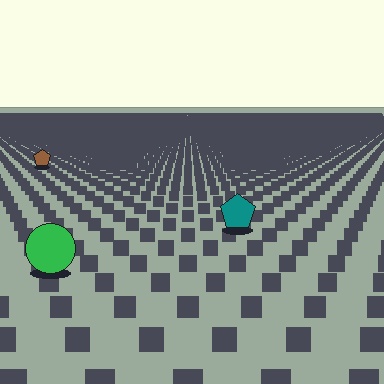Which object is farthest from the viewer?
The brown pentagon is farthest from the viewer. It appears smaller and the ground texture around it is denser.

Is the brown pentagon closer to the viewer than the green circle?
No. The green circle is closer — you can tell from the texture gradient: the ground texture is coarser near it.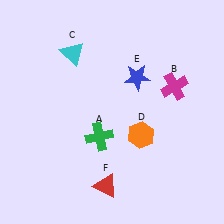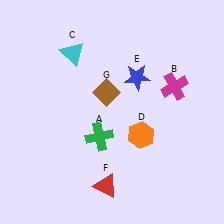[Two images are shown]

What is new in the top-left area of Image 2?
A brown diamond (G) was added in the top-left area of Image 2.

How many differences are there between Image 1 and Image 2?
There is 1 difference between the two images.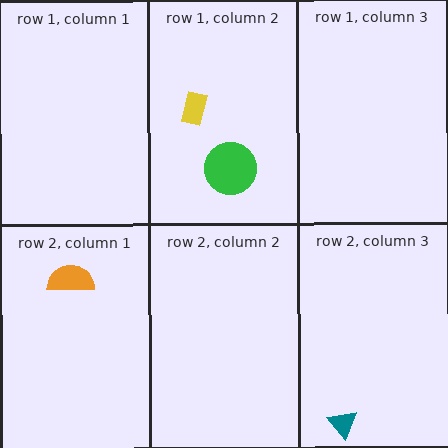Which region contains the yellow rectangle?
The row 1, column 2 region.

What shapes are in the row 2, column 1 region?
The orange semicircle.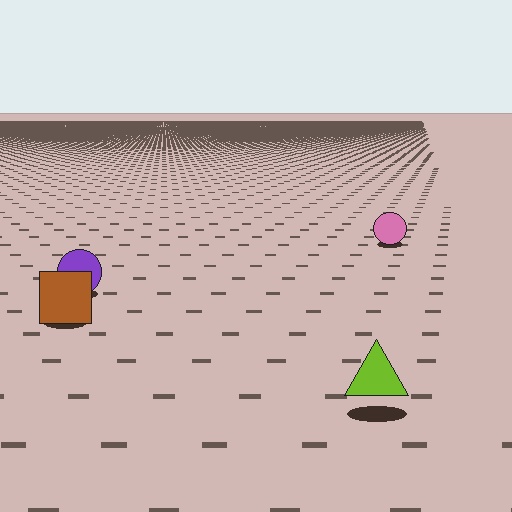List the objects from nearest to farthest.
From nearest to farthest: the lime triangle, the brown square, the purple circle, the pink circle.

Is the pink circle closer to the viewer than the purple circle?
No. The purple circle is closer — you can tell from the texture gradient: the ground texture is coarser near it.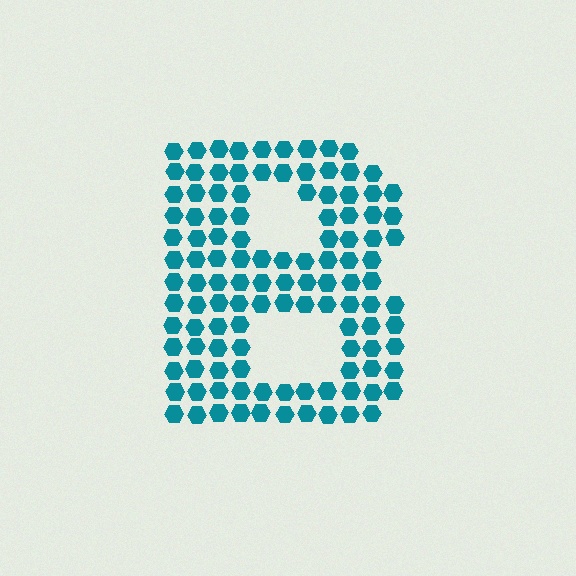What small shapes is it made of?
It is made of small hexagons.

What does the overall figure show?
The overall figure shows the letter B.